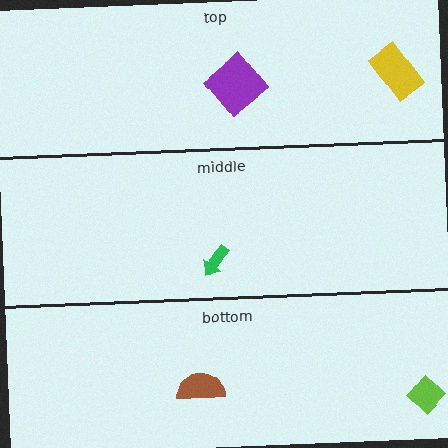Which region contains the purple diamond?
The top region.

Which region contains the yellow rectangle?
The top region.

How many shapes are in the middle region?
1.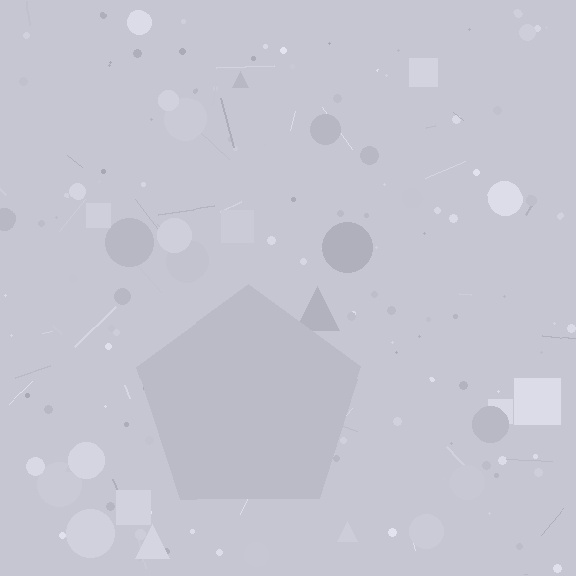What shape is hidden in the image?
A pentagon is hidden in the image.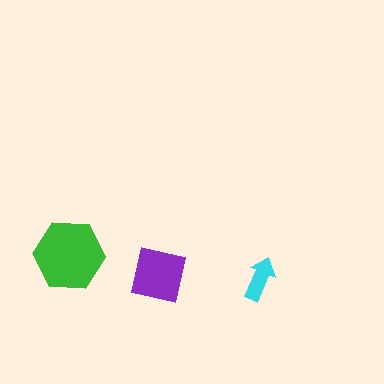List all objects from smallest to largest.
The cyan arrow, the purple square, the green hexagon.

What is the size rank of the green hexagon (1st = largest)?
1st.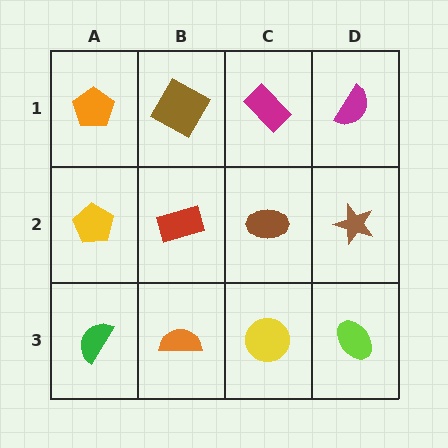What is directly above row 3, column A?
A yellow pentagon.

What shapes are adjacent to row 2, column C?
A magenta rectangle (row 1, column C), a yellow circle (row 3, column C), a red rectangle (row 2, column B), a brown star (row 2, column D).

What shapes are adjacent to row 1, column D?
A brown star (row 2, column D), a magenta rectangle (row 1, column C).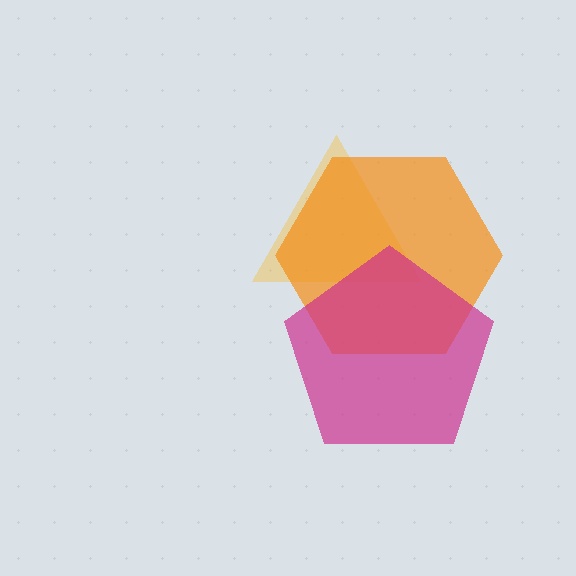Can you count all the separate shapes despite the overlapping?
Yes, there are 3 separate shapes.